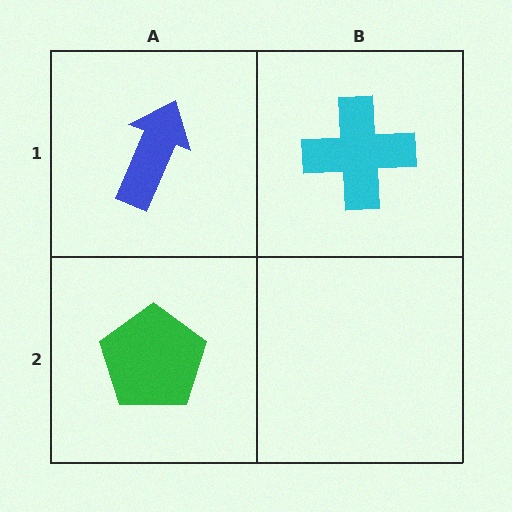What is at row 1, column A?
A blue arrow.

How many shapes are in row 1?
2 shapes.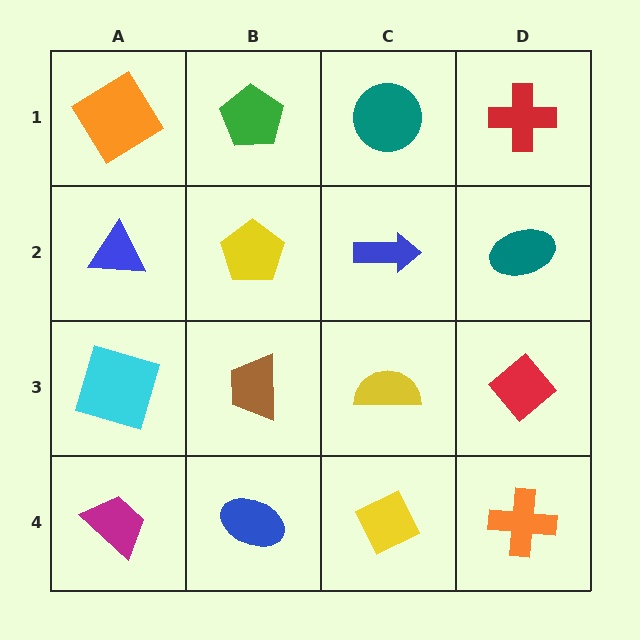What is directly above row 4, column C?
A yellow semicircle.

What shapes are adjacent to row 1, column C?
A blue arrow (row 2, column C), a green pentagon (row 1, column B), a red cross (row 1, column D).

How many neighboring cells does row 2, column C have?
4.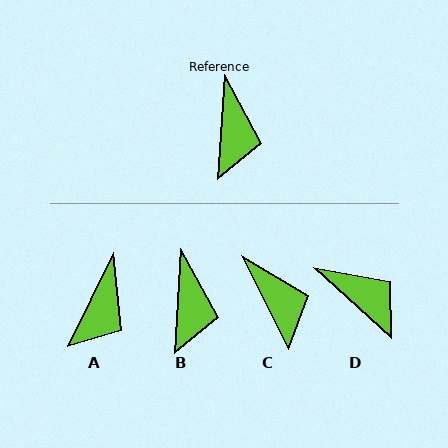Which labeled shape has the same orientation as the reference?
B.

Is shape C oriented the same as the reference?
No, it is off by about 30 degrees.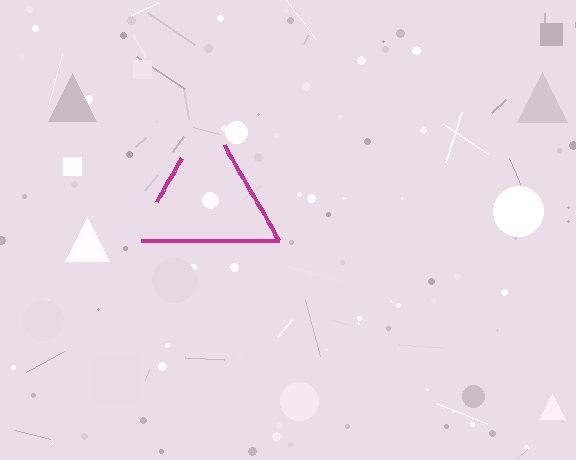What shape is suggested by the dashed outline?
The dashed outline suggests a triangle.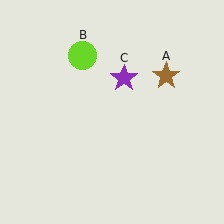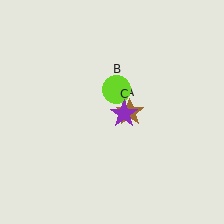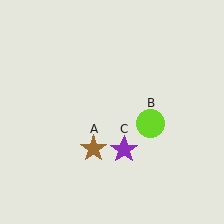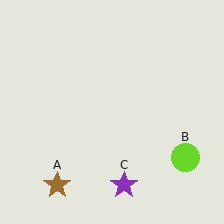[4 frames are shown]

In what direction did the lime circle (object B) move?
The lime circle (object B) moved down and to the right.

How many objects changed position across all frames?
3 objects changed position: brown star (object A), lime circle (object B), purple star (object C).